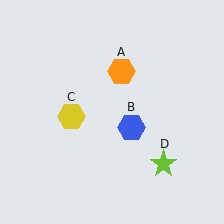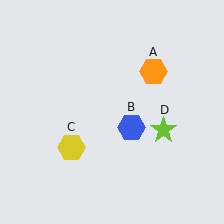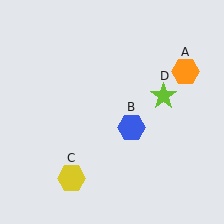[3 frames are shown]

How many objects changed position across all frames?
3 objects changed position: orange hexagon (object A), yellow hexagon (object C), lime star (object D).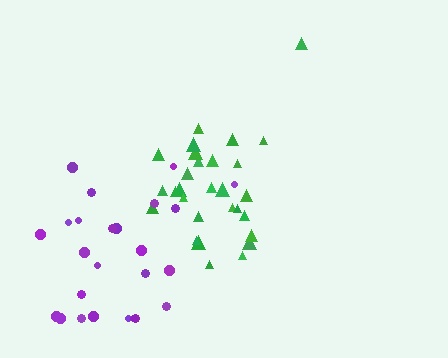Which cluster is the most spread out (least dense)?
Purple.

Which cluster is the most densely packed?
Green.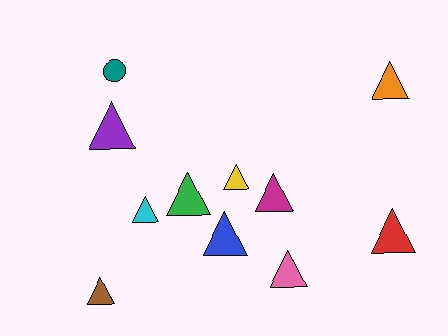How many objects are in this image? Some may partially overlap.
There are 11 objects.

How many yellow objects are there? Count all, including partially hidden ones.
There is 1 yellow object.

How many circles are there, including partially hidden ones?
There is 1 circle.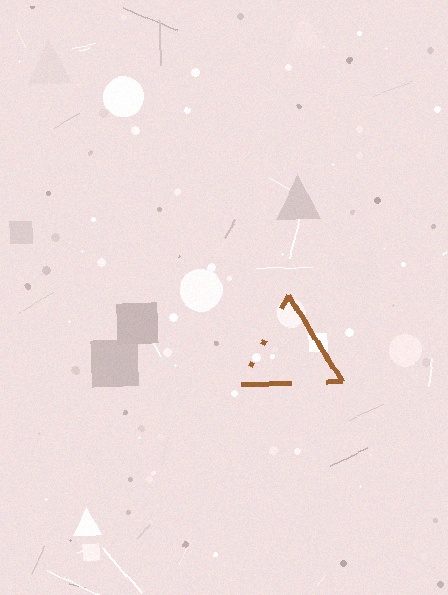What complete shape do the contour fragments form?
The contour fragments form a triangle.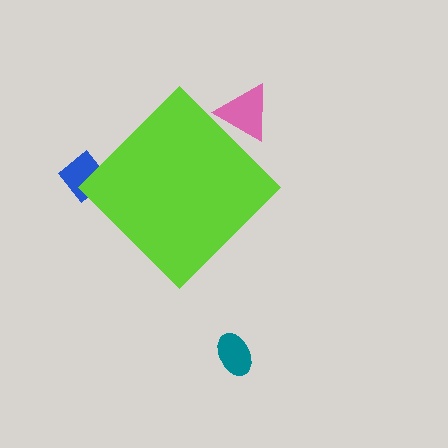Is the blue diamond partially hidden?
Yes, the blue diamond is partially hidden behind the lime diamond.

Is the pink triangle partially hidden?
Yes, the pink triangle is partially hidden behind the lime diamond.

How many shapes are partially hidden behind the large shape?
2 shapes are partially hidden.